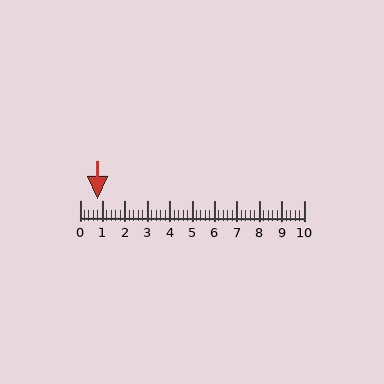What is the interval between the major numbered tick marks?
The major tick marks are spaced 1 units apart.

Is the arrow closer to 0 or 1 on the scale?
The arrow is closer to 1.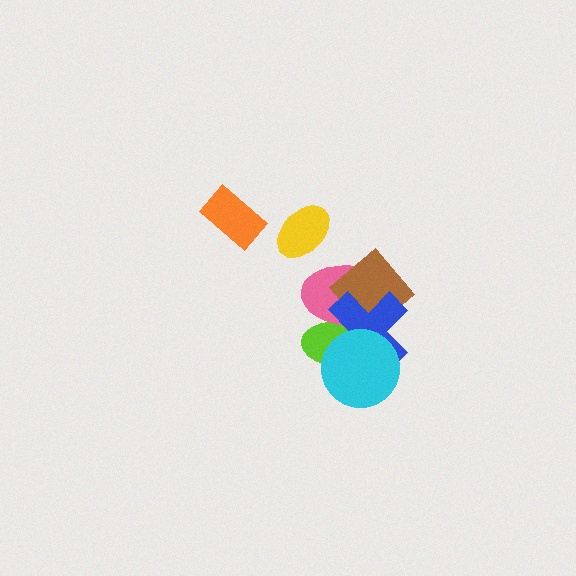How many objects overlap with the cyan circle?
3 objects overlap with the cyan circle.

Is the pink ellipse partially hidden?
Yes, it is partially covered by another shape.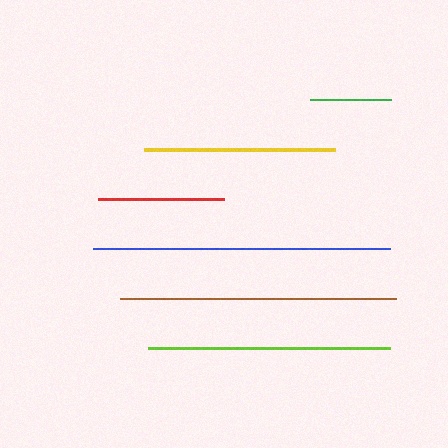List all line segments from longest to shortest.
From longest to shortest: blue, brown, lime, yellow, red, green.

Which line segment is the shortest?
The green line is the shortest at approximately 81 pixels.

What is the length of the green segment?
The green segment is approximately 81 pixels long.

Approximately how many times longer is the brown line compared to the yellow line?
The brown line is approximately 1.4 times the length of the yellow line.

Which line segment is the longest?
The blue line is the longest at approximately 297 pixels.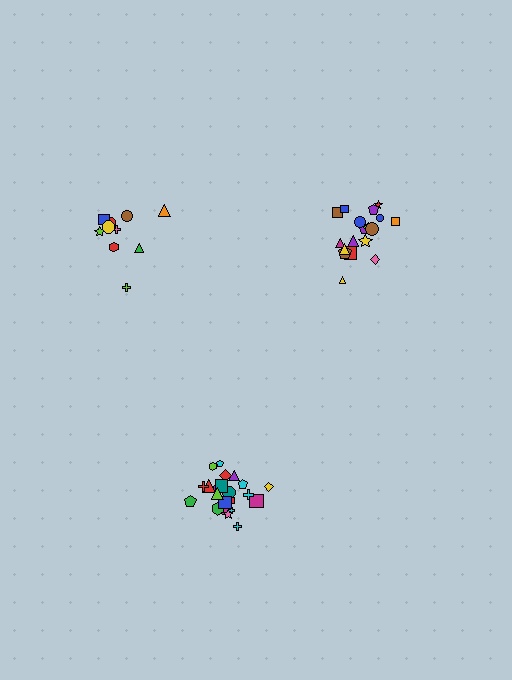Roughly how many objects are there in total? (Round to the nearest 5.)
Roughly 50 objects in total.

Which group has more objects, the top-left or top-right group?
The top-right group.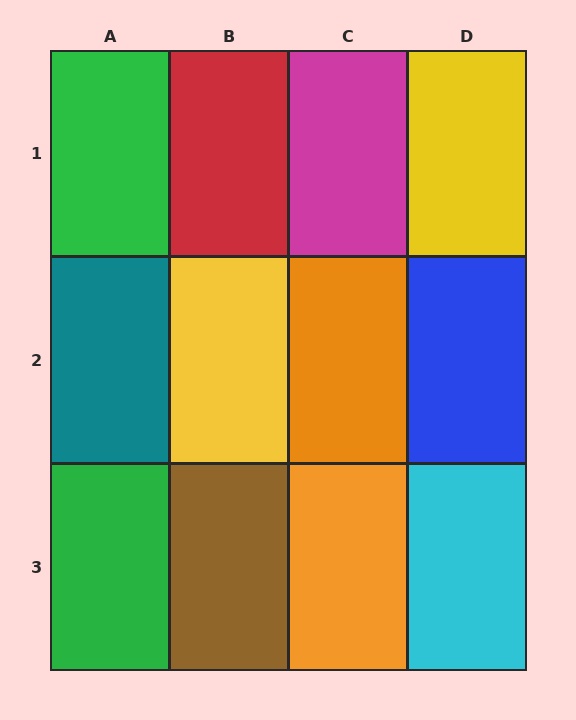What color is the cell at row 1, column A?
Green.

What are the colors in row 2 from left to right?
Teal, yellow, orange, blue.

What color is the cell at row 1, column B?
Red.